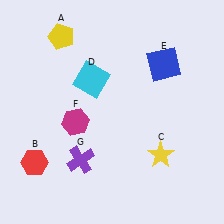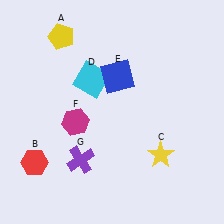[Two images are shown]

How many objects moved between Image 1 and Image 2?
1 object moved between the two images.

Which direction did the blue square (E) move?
The blue square (E) moved left.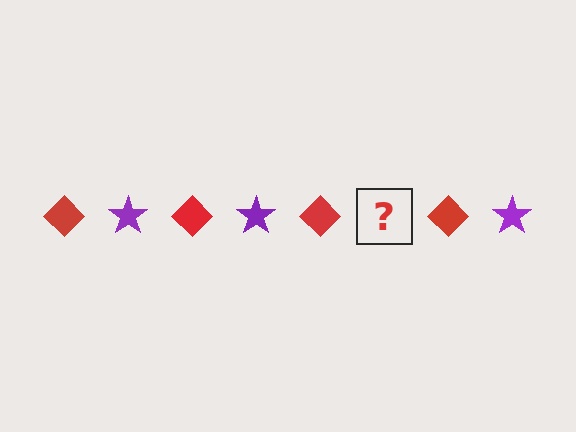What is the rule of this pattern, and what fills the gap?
The rule is that the pattern alternates between red diamond and purple star. The gap should be filled with a purple star.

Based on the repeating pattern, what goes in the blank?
The blank should be a purple star.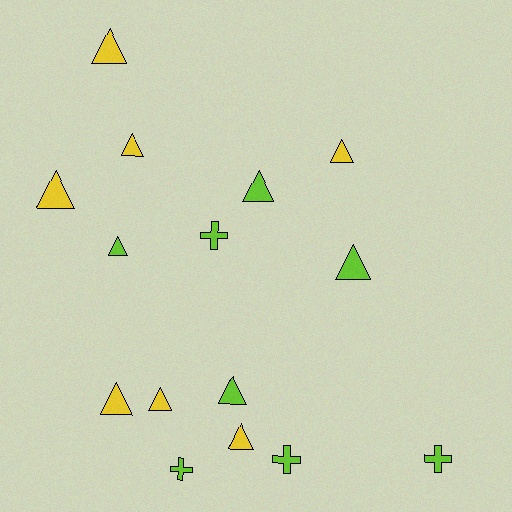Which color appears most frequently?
Lime, with 8 objects.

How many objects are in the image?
There are 15 objects.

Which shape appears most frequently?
Triangle, with 11 objects.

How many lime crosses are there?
There are 4 lime crosses.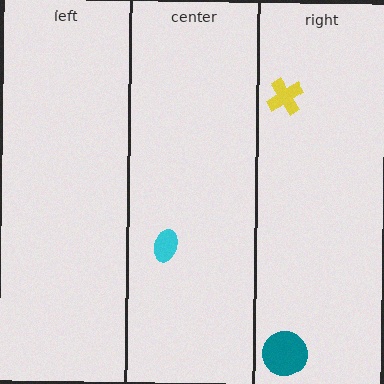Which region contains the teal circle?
The right region.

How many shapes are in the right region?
2.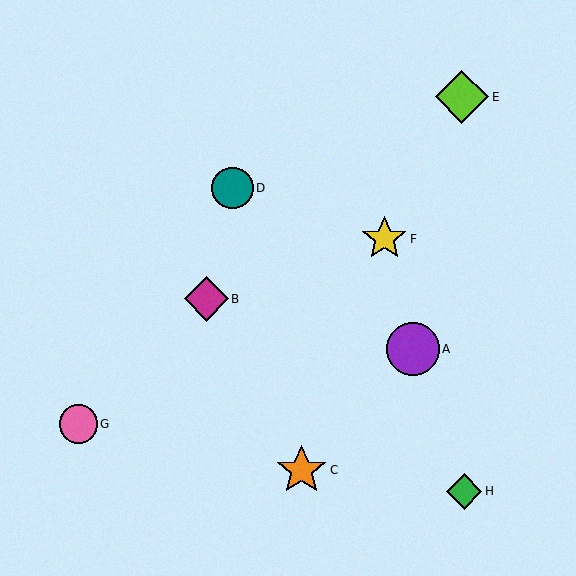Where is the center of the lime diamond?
The center of the lime diamond is at (462, 97).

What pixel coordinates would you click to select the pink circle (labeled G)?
Click at (78, 424) to select the pink circle G.